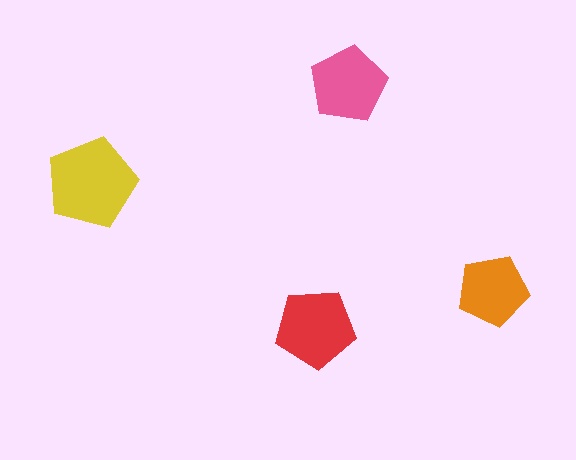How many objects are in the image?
There are 4 objects in the image.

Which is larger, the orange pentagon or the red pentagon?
The red one.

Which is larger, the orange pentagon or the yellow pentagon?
The yellow one.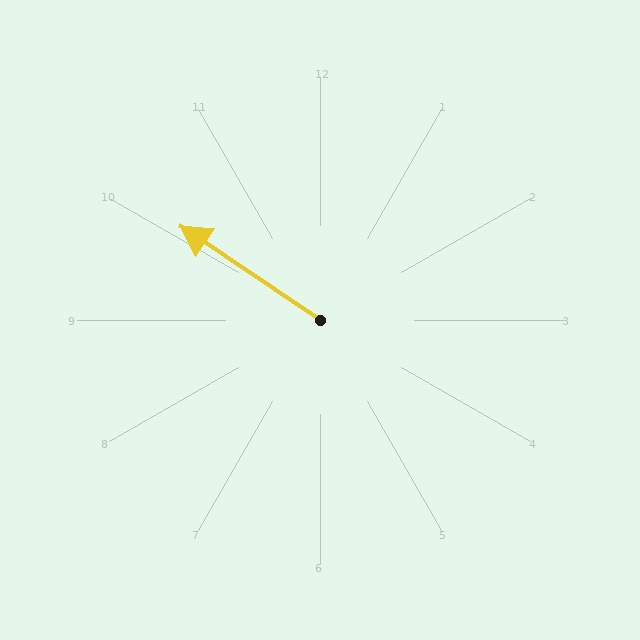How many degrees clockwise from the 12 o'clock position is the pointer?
Approximately 304 degrees.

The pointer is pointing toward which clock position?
Roughly 10 o'clock.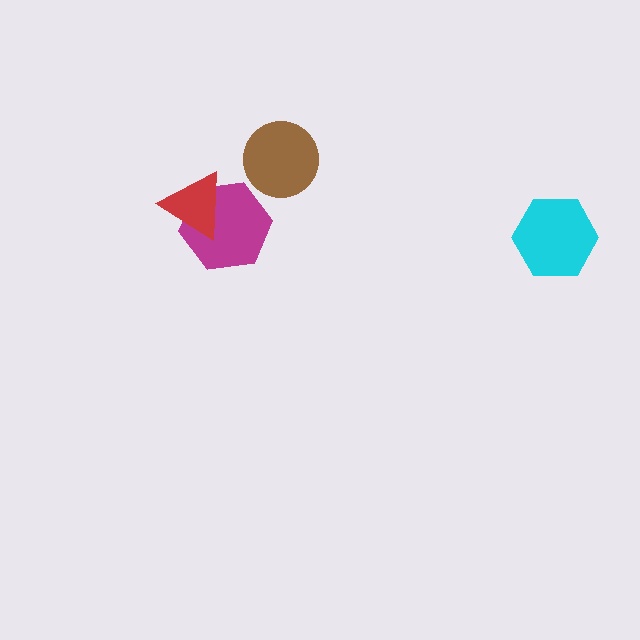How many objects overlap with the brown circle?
0 objects overlap with the brown circle.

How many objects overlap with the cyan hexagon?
0 objects overlap with the cyan hexagon.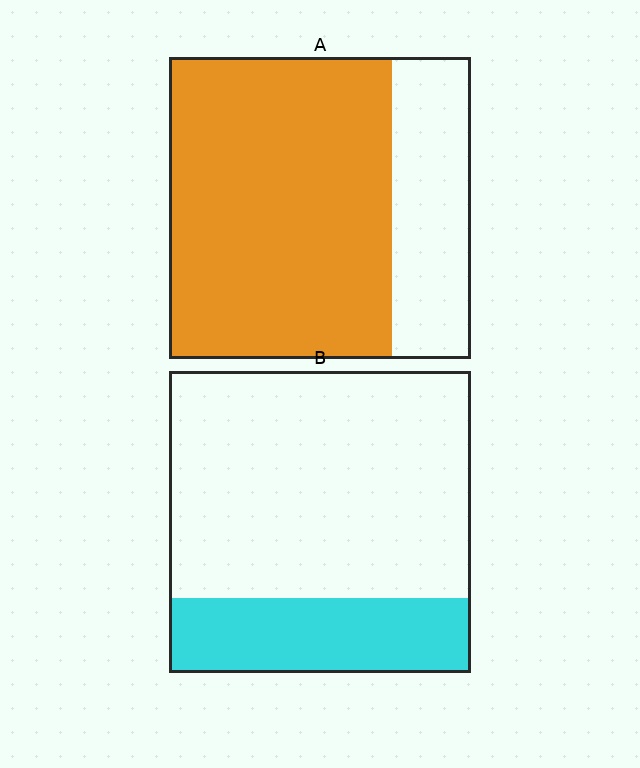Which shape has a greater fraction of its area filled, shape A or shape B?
Shape A.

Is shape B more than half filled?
No.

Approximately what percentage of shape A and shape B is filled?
A is approximately 75% and B is approximately 25%.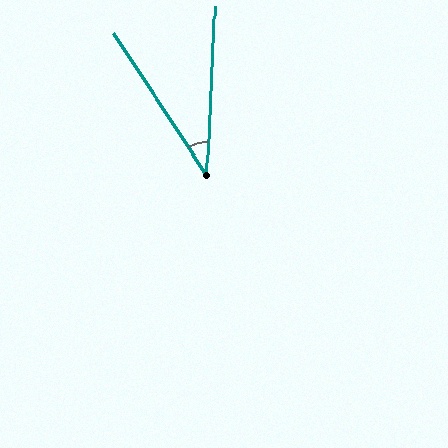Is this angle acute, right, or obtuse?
It is acute.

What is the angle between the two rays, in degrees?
Approximately 36 degrees.